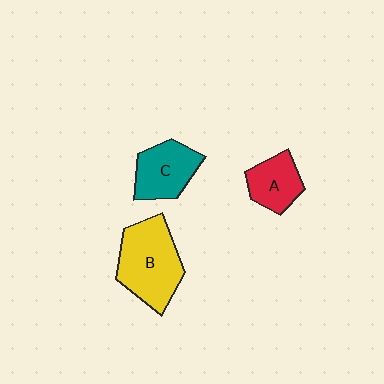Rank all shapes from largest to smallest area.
From largest to smallest: B (yellow), C (teal), A (red).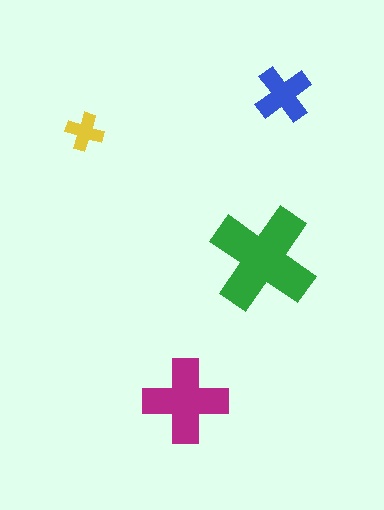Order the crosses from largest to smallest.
the green one, the magenta one, the blue one, the yellow one.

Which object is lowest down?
The magenta cross is bottommost.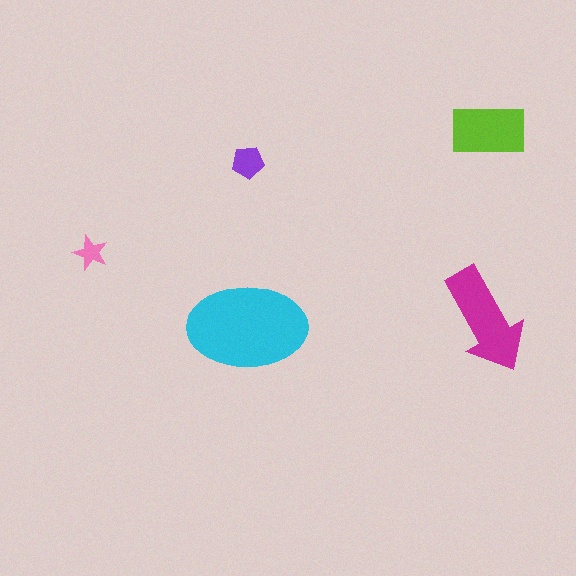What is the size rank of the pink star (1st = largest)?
5th.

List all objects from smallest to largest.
The pink star, the purple pentagon, the lime rectangle, the magenta arrow, the cyan ellipse.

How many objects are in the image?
There are 5 objects in the image.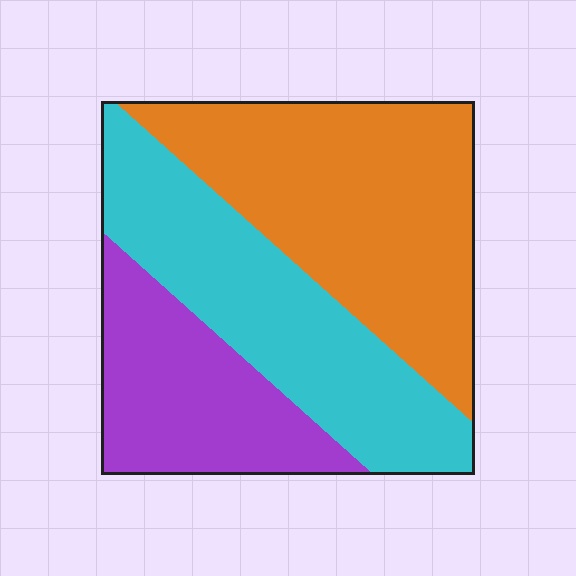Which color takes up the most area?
Orange, at roughly 40%.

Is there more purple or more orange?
Orange.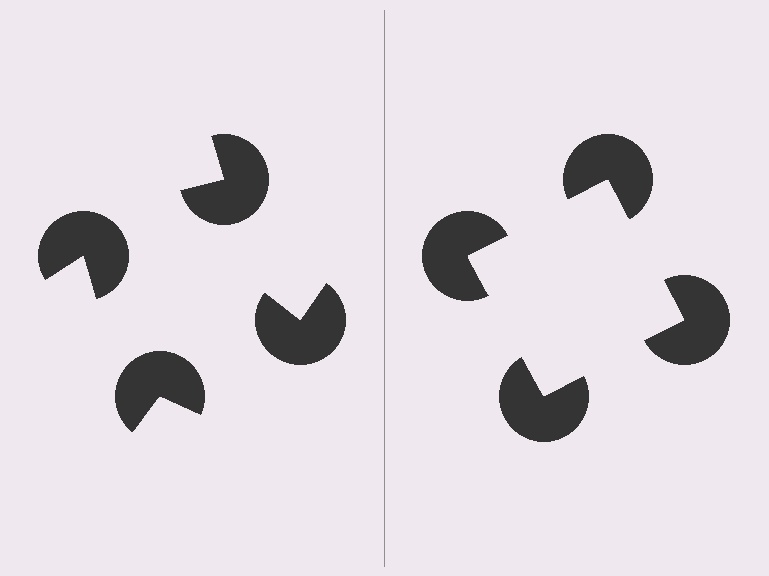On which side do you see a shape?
An illusory square appears on the right side. On the left side the wedge cuts are rotated, so no coherent shape forms.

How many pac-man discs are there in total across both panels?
8 — 4 on each side.